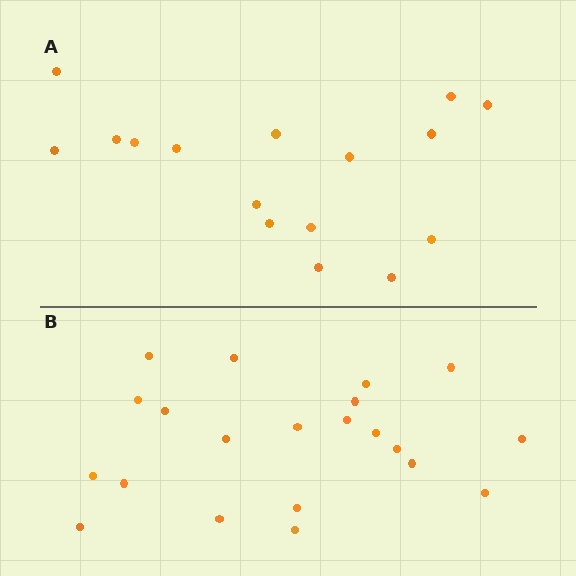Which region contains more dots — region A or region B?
Region B (the bottom region) has more dots.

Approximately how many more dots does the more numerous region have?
Region B has about 5 more dots than region A.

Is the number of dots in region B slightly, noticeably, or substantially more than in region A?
Region B has noticeably more, but not dramatically so. The ratio is roughly 1.3 to 1.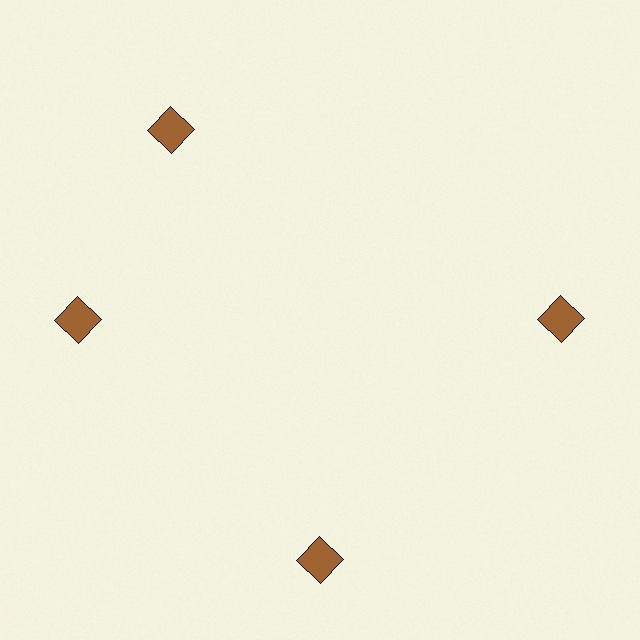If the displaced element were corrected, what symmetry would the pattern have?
It would have 4-fold rotational symmetry — the pattern would map onto itself every 90 degrees.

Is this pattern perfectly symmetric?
No. The 4 brown diamonds are arranged in a ring, but one element near the 12 o'clock position is rotated out of alignment along the ring, breaking the 4-fold rotational symmetry.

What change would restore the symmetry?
The symmetry would be restored by rotating it back into even spacing with its neighbors so that all 4 diamonds sit at equal angles and equal distance from the center.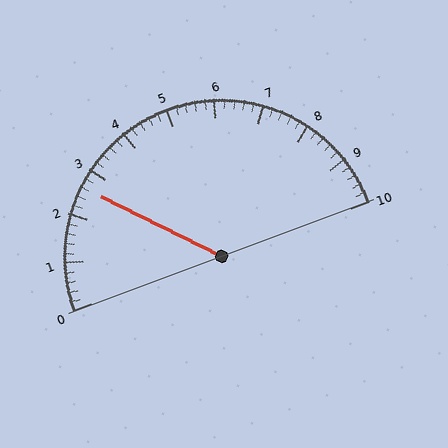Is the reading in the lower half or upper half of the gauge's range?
The reading is in the lower half of the range (0 to 10).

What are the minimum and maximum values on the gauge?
The gauge ranges from 0 to 10.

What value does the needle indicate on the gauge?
The needle indicates approximately 2.6.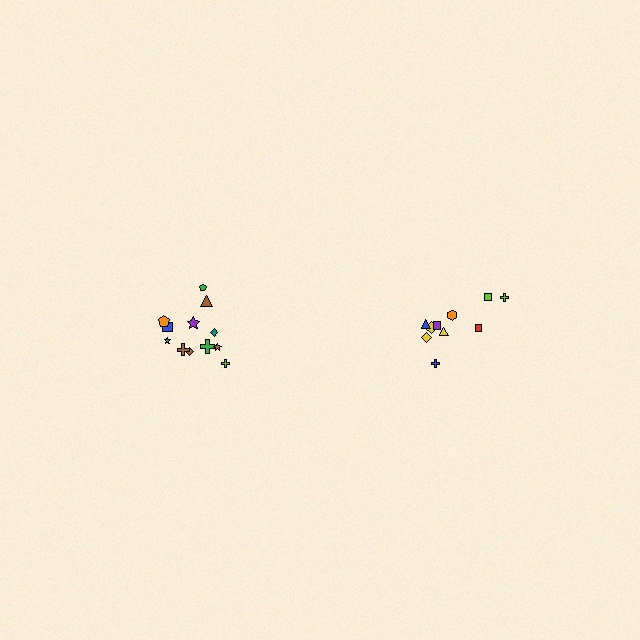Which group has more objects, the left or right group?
The left group.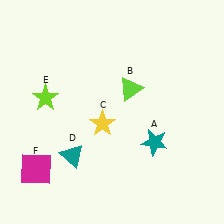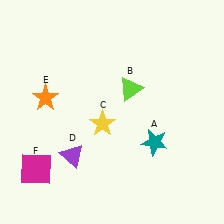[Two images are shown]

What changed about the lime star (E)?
In Image 1, E is lime. In Image 2, it changed to orange.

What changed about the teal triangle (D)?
In Image 1, D is teal. In Image 2, it changed to purple.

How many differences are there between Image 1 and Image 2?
There are 2 differences between the two images.